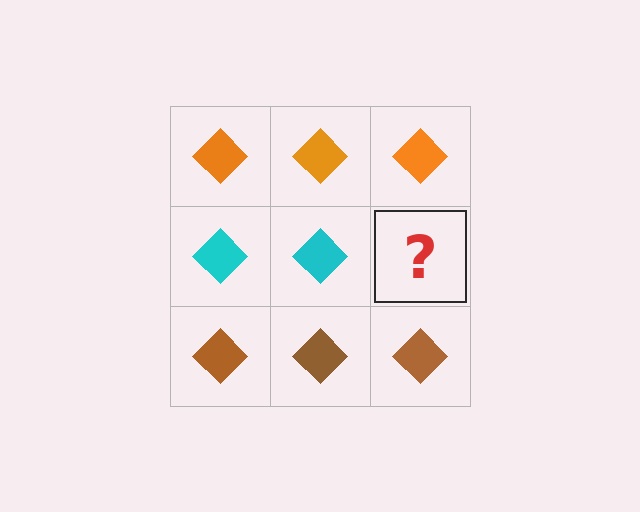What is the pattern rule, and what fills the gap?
The rule is that each row has a consistent color. The gap should be filled with a cyan diamond.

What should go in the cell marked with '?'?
The missing cell should contain a cyan diamond.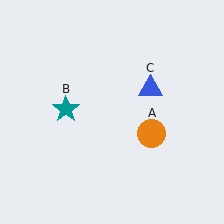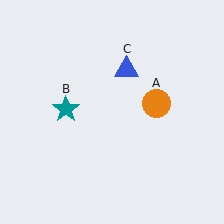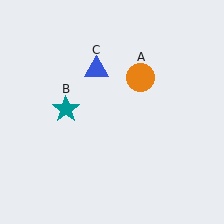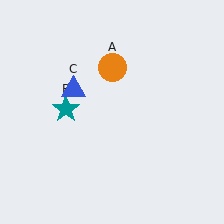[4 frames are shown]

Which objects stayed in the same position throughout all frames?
Teal star (object B) remained stationary.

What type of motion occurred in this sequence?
The orange circle (object A), blue triangle (object C) rotated counterclockwise around the center of the scene.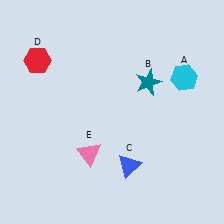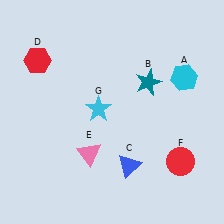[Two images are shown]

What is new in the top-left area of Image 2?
A cyan star (G) was added in the top-left area of Image 2.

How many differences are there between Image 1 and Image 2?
There are 2 differences between the two images.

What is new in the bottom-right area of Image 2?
A red circle (F) was added in the bottom-right area of Image 2.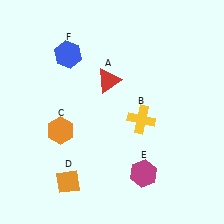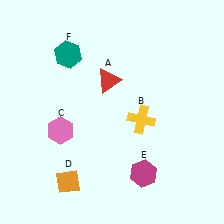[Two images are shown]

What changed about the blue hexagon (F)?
In Image 1, F is blue. In Image 2, it changed to teal.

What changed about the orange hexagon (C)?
In Image 1, C is orange. In Image 2, it changed to pink.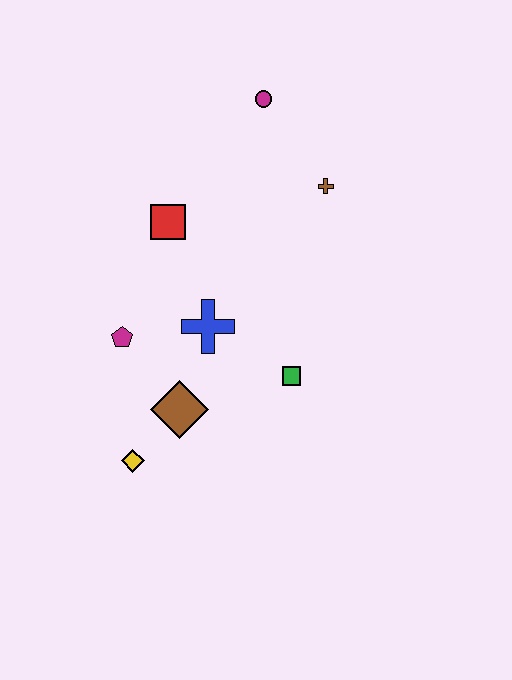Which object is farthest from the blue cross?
The magenta circle is farthest from the blue cross.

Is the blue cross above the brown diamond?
Yes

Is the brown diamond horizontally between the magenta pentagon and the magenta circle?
Yes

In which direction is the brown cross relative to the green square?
The brown cross is above the green square.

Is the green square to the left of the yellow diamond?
No